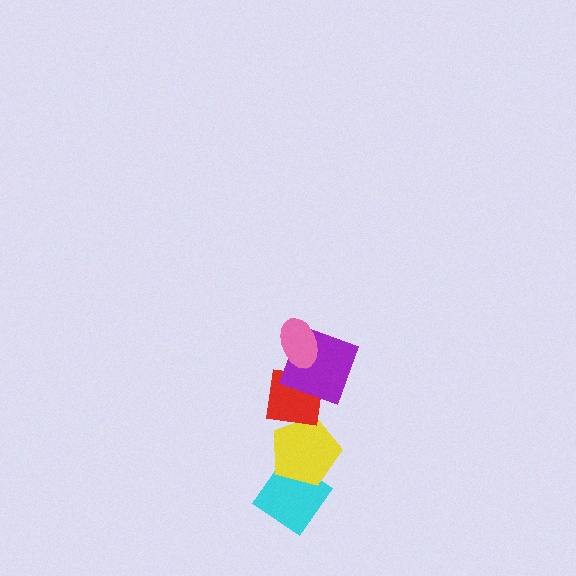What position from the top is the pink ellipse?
The pink ellipse is 1st from the top.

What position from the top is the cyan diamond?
The cyan diamond is 5th from the top.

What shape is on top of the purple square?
The pink ellipse is on top of the purple square.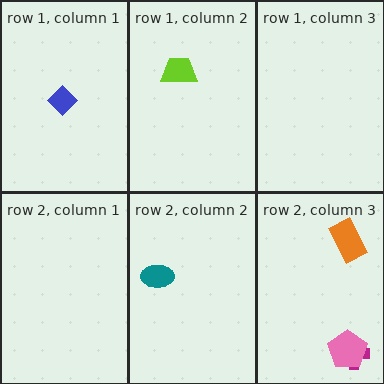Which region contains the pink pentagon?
The row 2, column 3 region.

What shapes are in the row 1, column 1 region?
The blue diamond.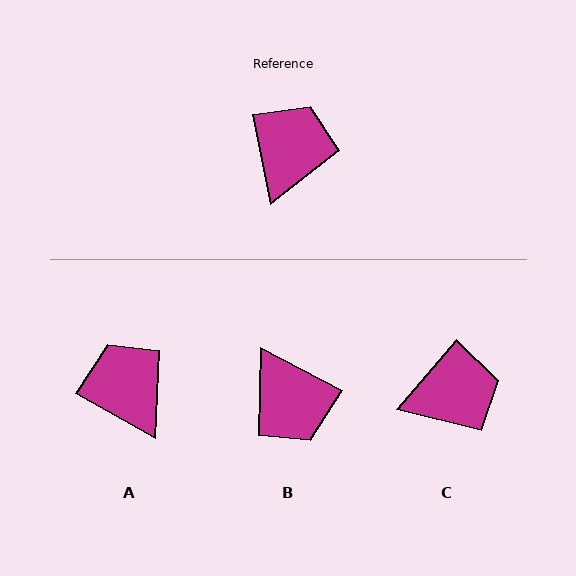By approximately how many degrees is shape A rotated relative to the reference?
Approximately 49 degrees counter-clockwise.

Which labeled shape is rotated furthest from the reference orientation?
B, about 129 degrees away.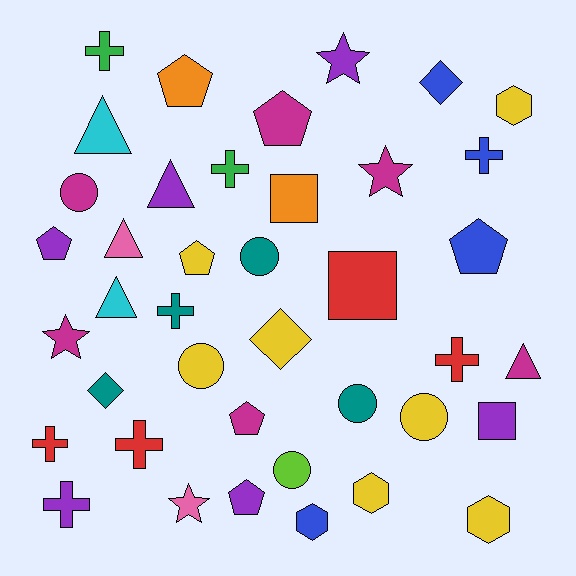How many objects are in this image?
There are 40 objects.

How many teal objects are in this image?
There are 4 teal objects.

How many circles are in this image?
There are 6 circles.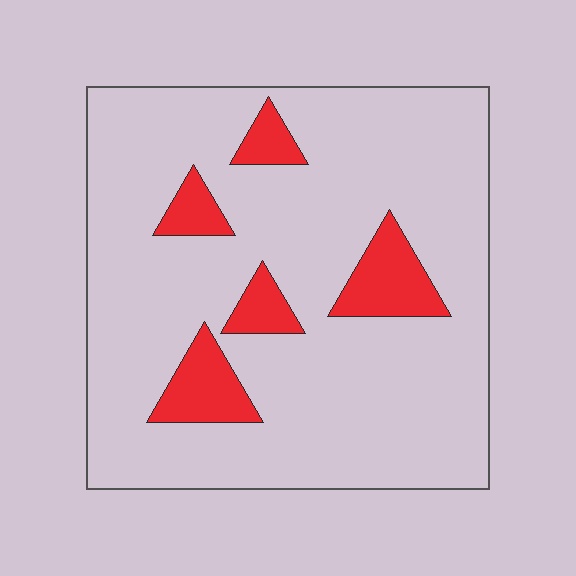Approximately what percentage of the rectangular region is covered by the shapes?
Approximately 15%.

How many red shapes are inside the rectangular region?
5.